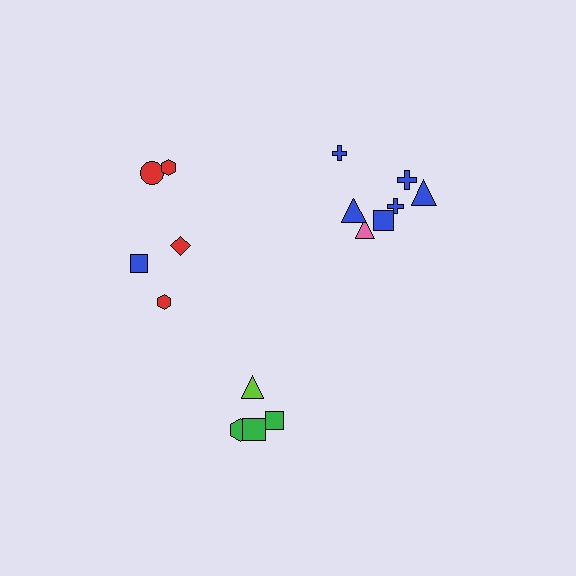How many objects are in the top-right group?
There are 7 objects.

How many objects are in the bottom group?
There are 4 objects.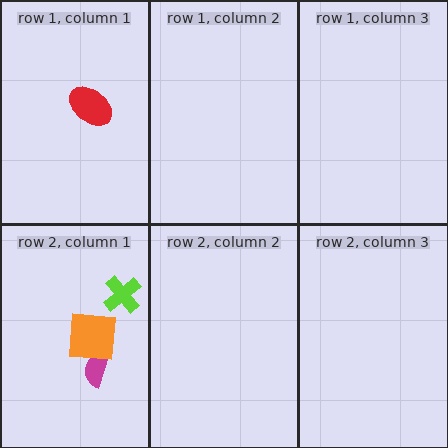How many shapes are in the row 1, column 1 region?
1.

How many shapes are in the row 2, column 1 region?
3.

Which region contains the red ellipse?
The row 1, column 1 region.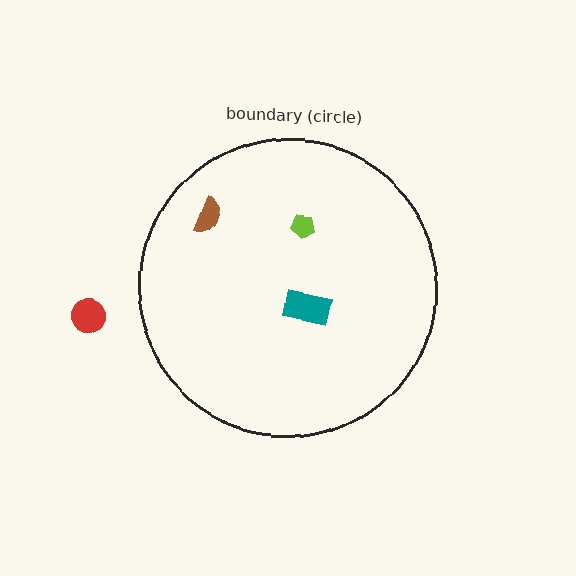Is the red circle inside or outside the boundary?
Outside.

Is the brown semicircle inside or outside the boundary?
Inside.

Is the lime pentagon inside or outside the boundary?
Inside.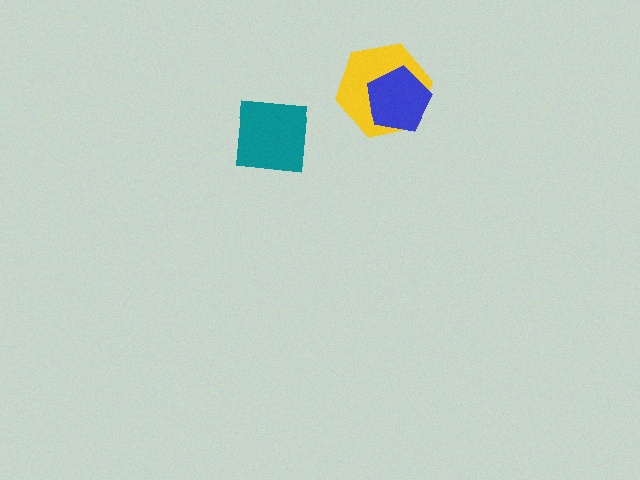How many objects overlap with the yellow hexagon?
1 object overlaps with the yellow hexagon.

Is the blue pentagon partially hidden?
No, no other shape covers it.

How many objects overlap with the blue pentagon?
1 object overlaps with the blue pentagon.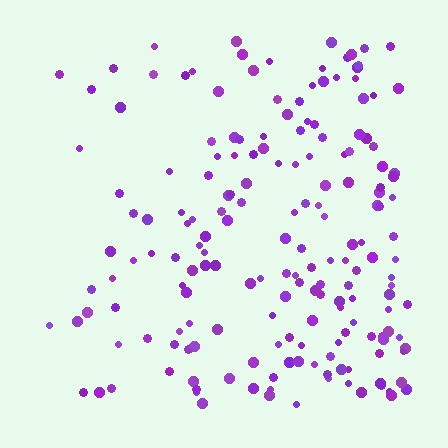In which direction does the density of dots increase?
From left to right, with the right side densest.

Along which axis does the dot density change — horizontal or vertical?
Horizontal.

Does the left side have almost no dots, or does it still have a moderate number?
Still a moderate number, just noticeably fewer than the right.